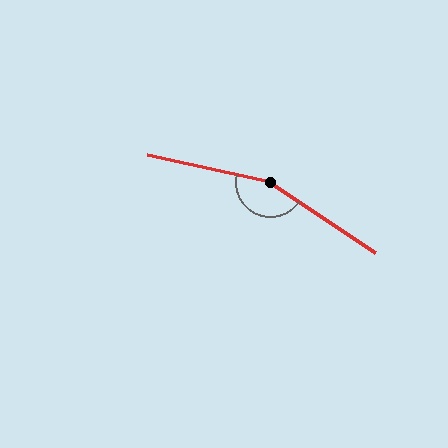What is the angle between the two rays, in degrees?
Approximately 159 degrees.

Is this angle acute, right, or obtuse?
It is obtuse.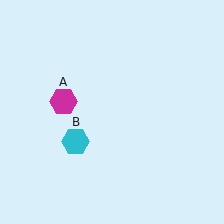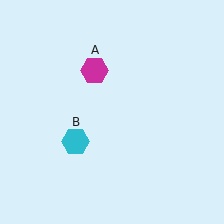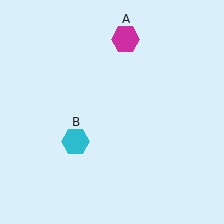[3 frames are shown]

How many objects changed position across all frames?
1 object changed position: magenta hexagon (object A).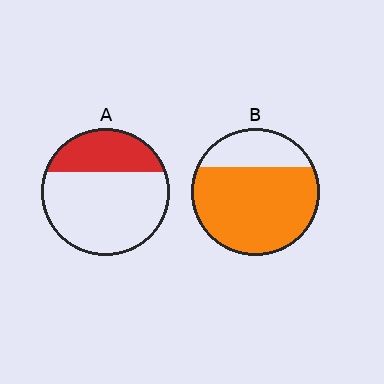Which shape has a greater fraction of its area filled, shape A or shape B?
Shape B.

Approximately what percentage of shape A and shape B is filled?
A is approximately 30% and B is approximately 75%.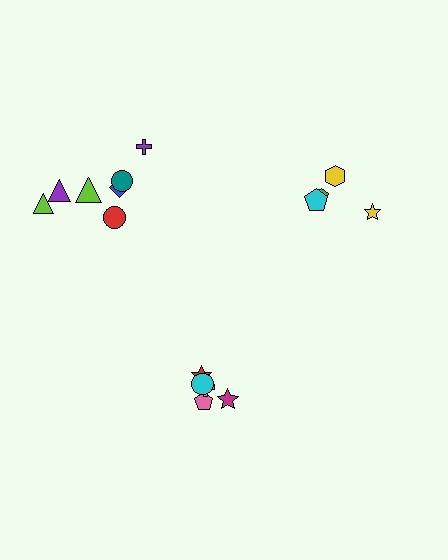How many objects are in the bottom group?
There are 5 objects.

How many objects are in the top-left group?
There are 8 objects.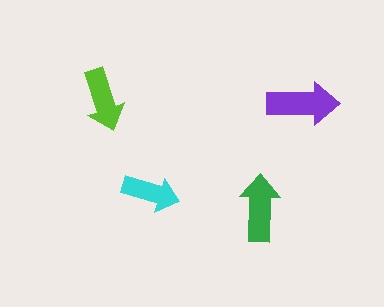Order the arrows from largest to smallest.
the purple one, the green one, the lime one, the cyan one.